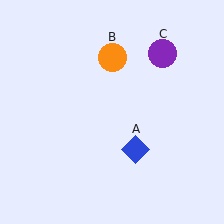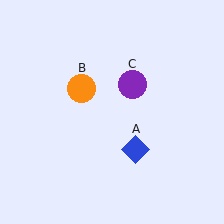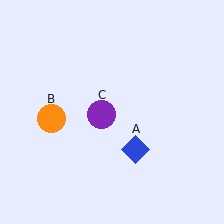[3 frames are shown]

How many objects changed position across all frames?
2 objects changed position: orange circle (object B), purple circle (object C).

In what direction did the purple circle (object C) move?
The purple circle (object C) moved down and to the left.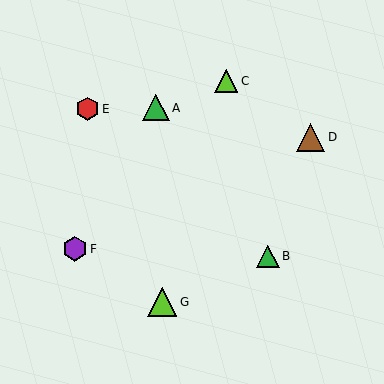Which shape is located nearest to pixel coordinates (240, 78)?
The lime triangle (labeled C) at (226, 81) is nearest to that location.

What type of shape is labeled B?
Shape B is a green triangle.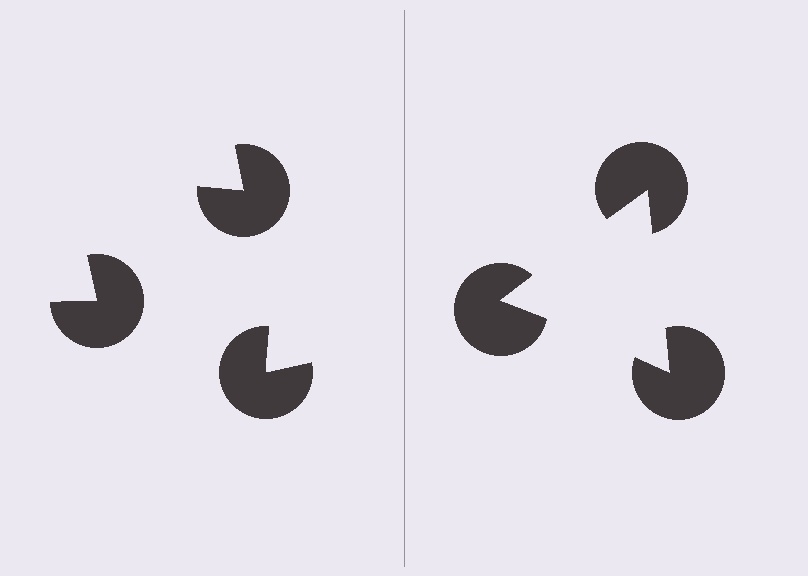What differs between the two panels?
The pac-man discs are positioned identically on both sides; only the wedge orientations differ. On the right they align to a triangle; on the left they are misaligned.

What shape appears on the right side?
An illusory triangle.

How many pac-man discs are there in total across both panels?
6 — 3 on each side.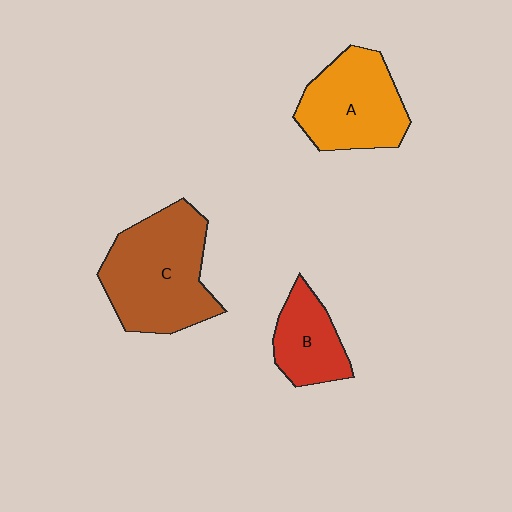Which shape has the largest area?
Shape C (brown).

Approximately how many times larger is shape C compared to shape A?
Approximately 1.3 times.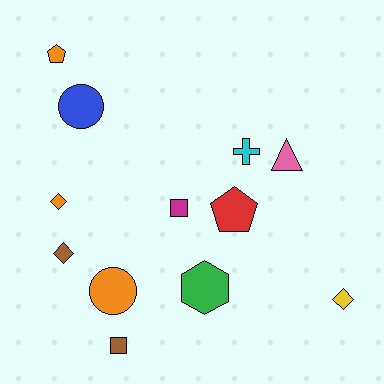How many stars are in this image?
There are no stars.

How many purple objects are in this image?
There are no purple objects.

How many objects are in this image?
There are 12 objects.